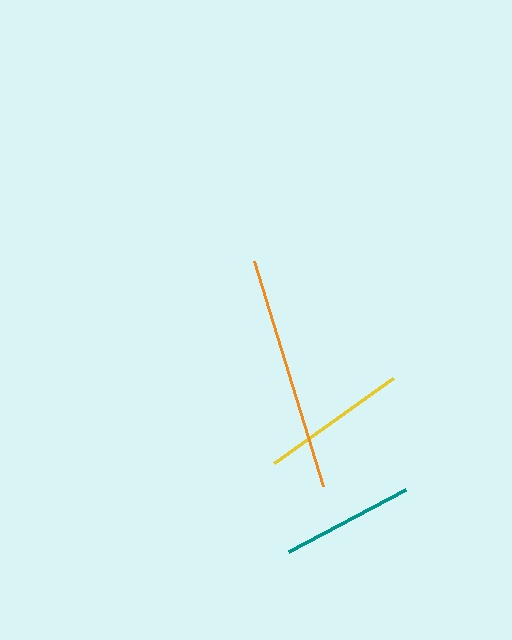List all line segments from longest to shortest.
From longest to shortest: orange, yellow, teal.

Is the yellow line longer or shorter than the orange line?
The orange line is longer than the yellow line.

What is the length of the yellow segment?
The yellow segment is approximately 147 pixels long.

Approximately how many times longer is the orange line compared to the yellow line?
The orange line is approximately 1.6 times the length of the yellow line.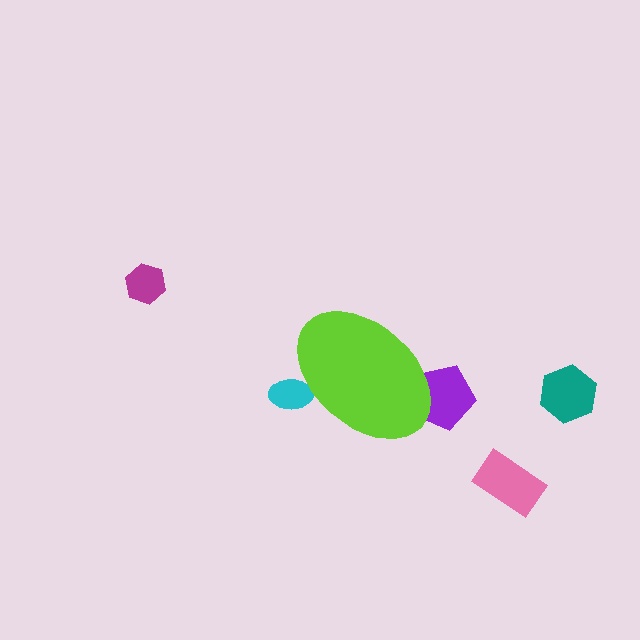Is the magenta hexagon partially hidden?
No, the magenta hexagon is fully visible.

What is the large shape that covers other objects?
A lime ellipse.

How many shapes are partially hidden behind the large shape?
2 shapes are partially hidden.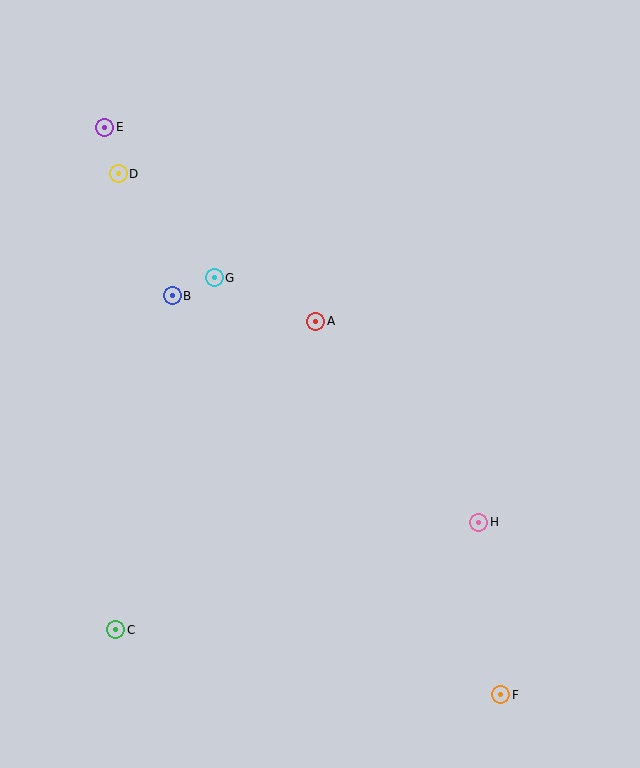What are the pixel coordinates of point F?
Point F is at (501, 695).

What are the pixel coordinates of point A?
Point A is at (316, 321).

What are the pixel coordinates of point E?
Point E is at (105, 127).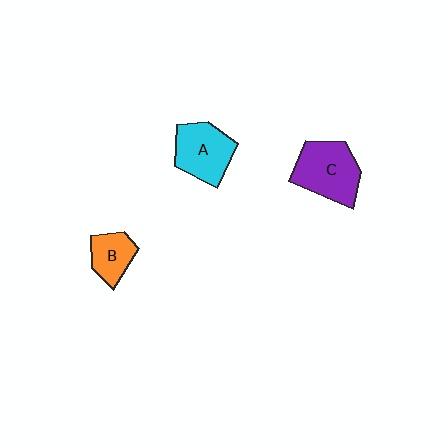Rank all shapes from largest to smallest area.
From largest to smallest: C (purple), A (cyan), B (orange).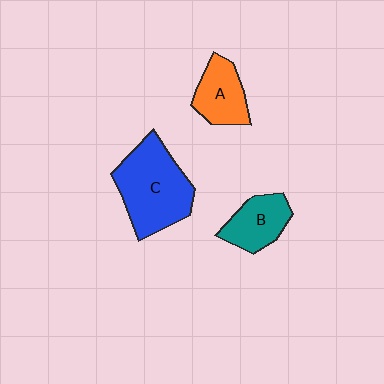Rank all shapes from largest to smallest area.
From largest to smallest: C (blue), B (teal), A (orange).